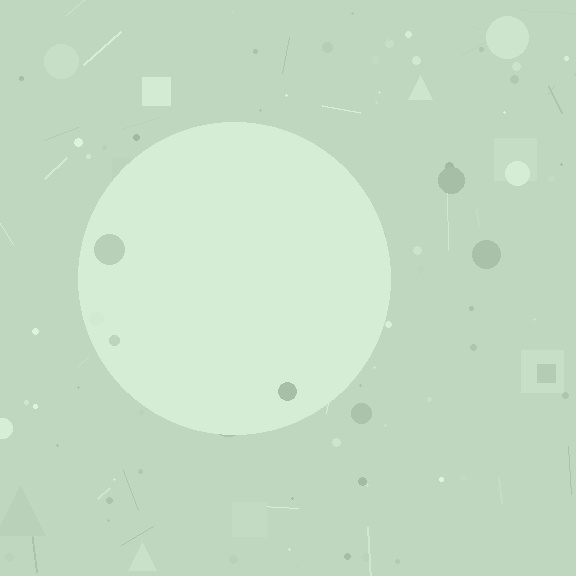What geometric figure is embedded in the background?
A circle is embedded in the background.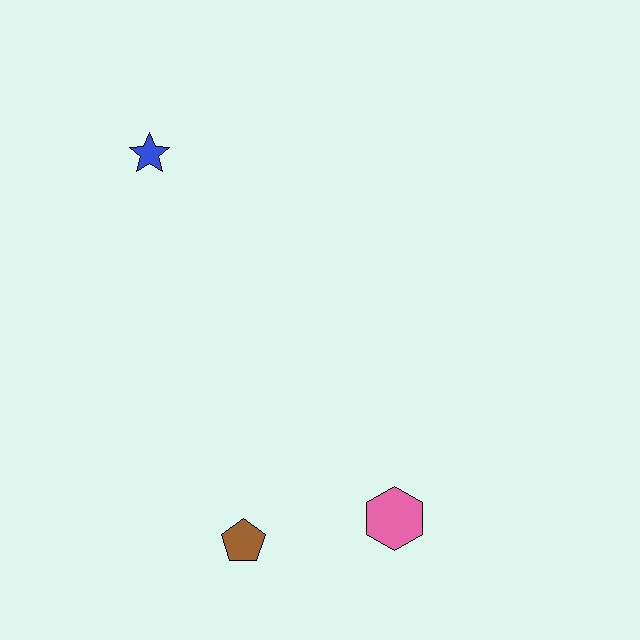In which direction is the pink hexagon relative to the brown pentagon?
The pink hexagon is to the right of the brown pentagon.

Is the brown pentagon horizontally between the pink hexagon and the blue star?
Yes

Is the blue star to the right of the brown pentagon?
No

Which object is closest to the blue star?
The brown pentagon is closest to the blue star.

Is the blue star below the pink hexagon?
No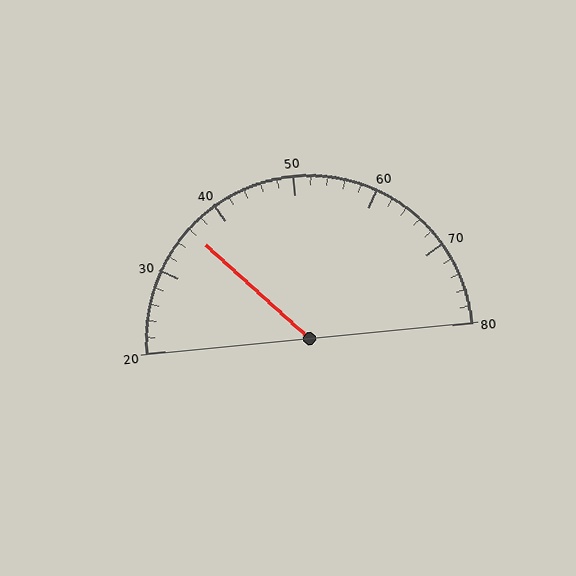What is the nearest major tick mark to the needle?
The nearest major tick mark is 40.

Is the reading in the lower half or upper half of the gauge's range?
The reading is in the lower half of the range (20 to 80).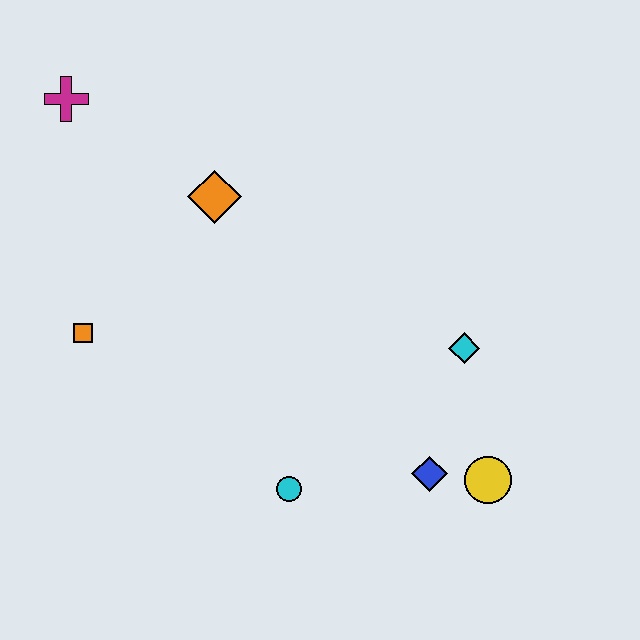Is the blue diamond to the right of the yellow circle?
No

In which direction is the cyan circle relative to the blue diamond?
The cyan circle is to the left of the blue diamond.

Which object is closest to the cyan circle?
The blue diamond is closest to the cyan circle.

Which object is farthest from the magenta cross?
The yellow circle is farthest from the magenta cross.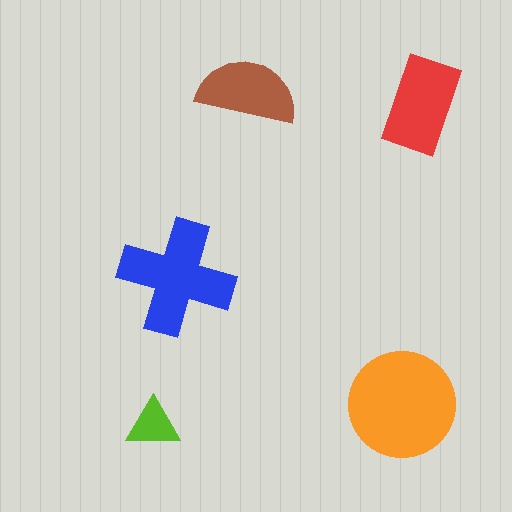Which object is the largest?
The orange circle.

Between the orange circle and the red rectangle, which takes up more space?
The orange circle.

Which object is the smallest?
The lime triangle.